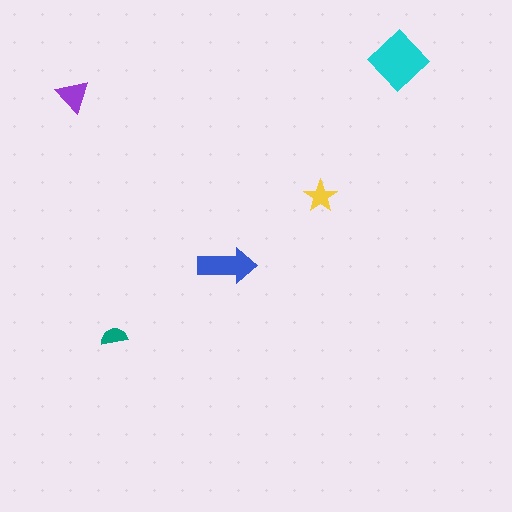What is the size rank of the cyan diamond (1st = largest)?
1st.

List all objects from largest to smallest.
The cyan diamond, the blue arrow, the purple triangle, the yellow star, the teal semicircle.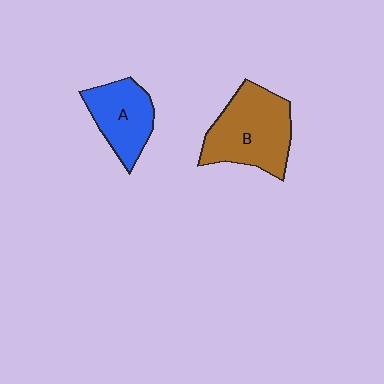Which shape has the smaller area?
Shape A (blue).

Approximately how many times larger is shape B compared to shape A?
Approximately 1.5 times.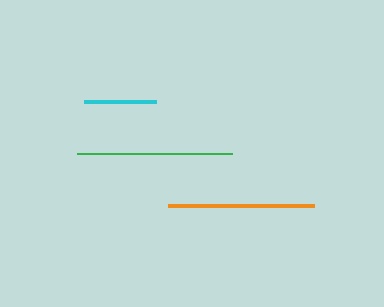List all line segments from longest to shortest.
From longest to shortest: green, orange, cyan.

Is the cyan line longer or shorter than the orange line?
The orange line is longer than the cyan line.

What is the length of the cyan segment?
The cyan segment is approximately 72 pixels long.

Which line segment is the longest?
The green line is the longest at approximately 155 pixels.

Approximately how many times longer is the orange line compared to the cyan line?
The orange line is approximately 2.0 times the length of the cyan line.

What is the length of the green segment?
The green segment is approximately 155 pixels long.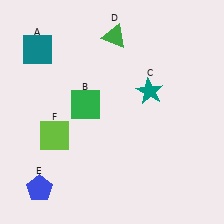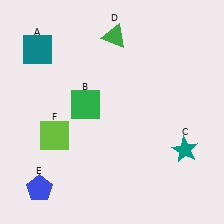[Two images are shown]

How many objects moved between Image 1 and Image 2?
1 object moved between the two images.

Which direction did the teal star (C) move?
The teal star (C) moved down.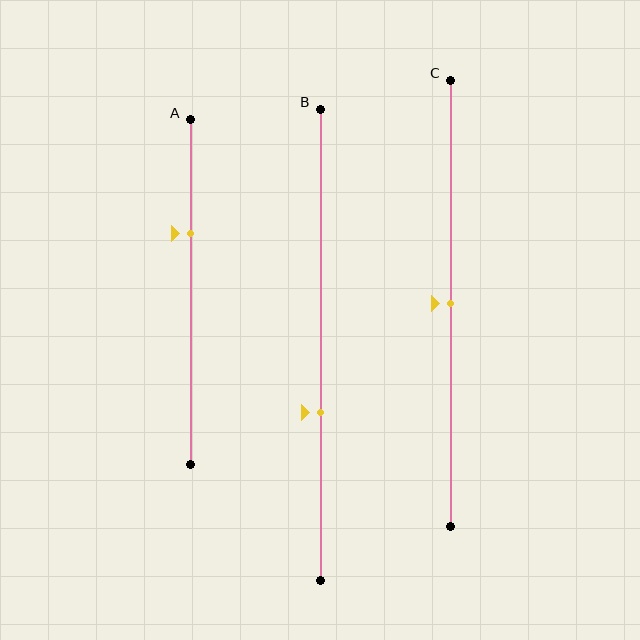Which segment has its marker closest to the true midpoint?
Segment C has its marker closest to the true midpoint.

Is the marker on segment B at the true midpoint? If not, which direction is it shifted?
No, the marker on segment B is shifted downward by about 14% of the segment length.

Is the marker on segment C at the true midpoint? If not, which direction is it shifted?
Yes, the marker on segment C is at the true midpoint.